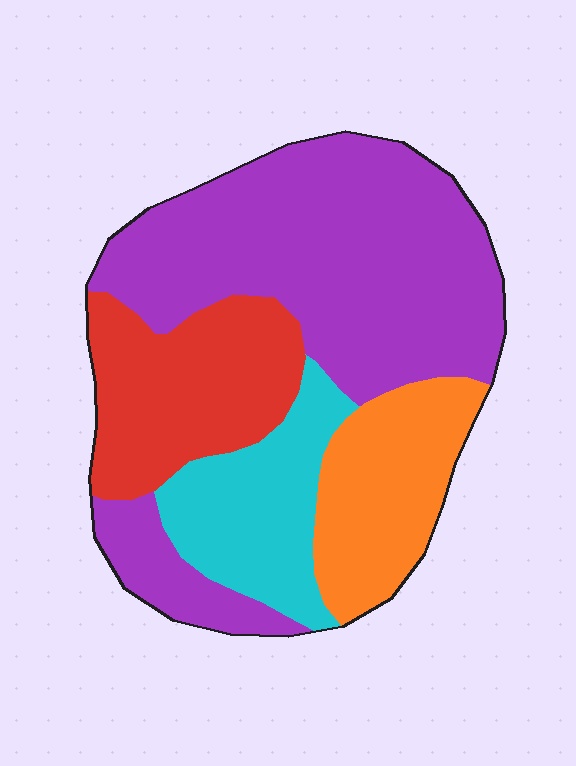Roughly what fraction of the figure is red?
Red takes up between a sixth and a third of the figure.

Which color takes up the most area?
Purple, at roughly 50%.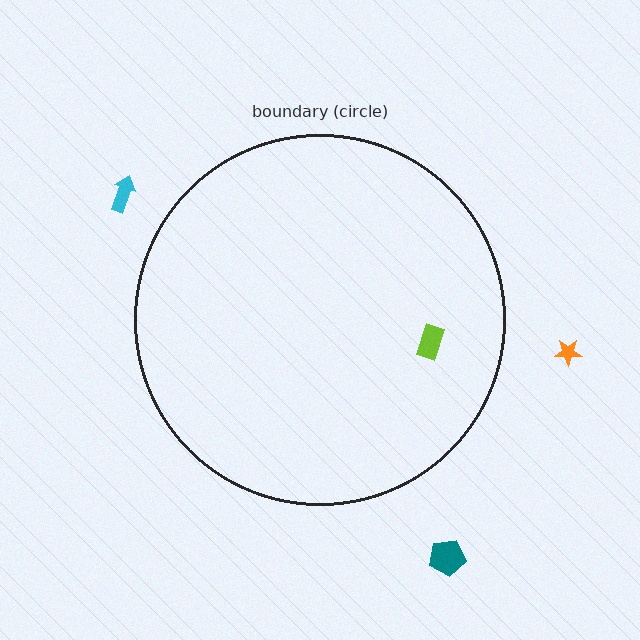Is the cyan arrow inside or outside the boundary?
Outside.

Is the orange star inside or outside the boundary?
Outside.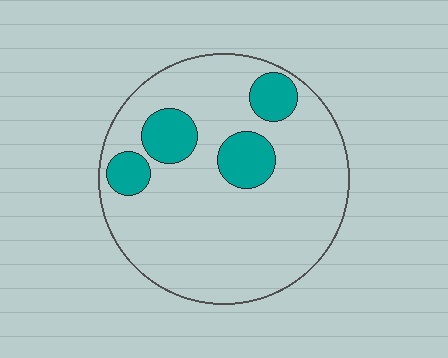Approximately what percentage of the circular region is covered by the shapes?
Approximately 15%.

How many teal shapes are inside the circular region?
4.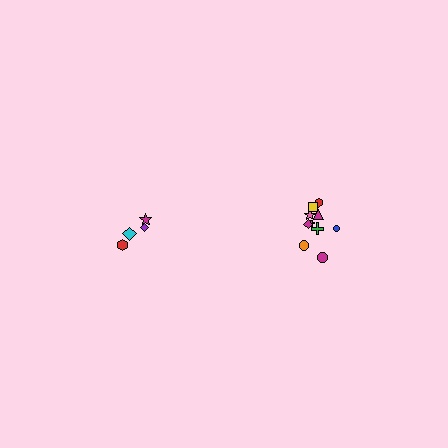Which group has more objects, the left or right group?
The right group.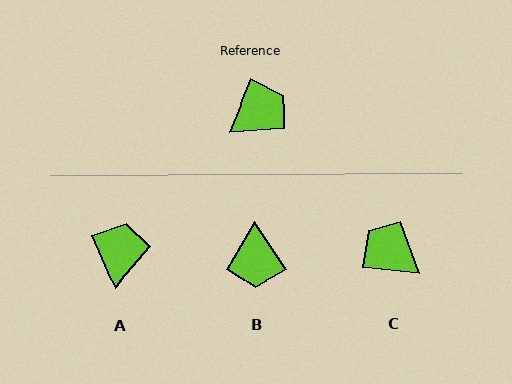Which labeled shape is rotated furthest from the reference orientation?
B, about 124 degrees away.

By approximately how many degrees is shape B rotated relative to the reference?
Approximately 124 degrees clockwise.